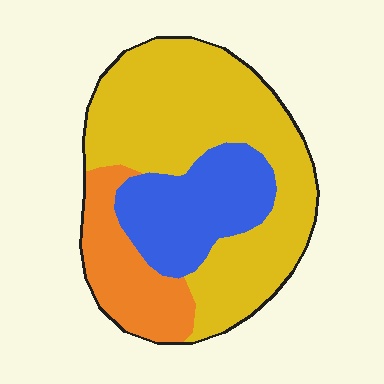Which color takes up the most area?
Yellow, at roughly 60%.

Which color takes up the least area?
Orange, at roughly 20%.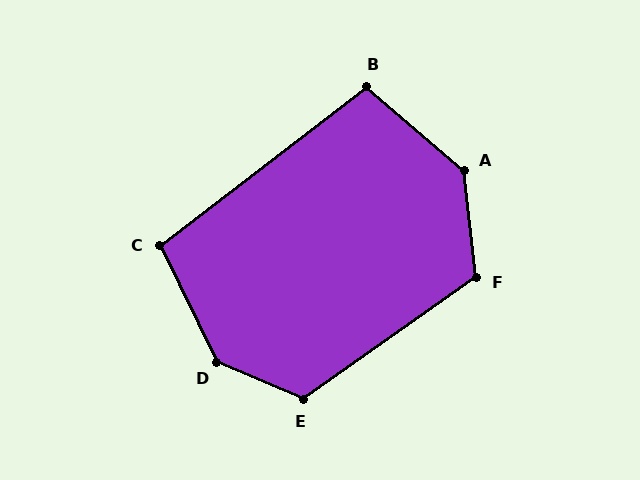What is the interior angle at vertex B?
Approximately 102 degrees (obtuse).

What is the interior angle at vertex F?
Approximately 119 degrees (obtuse).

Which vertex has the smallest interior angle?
C, at approximately 102 degrees.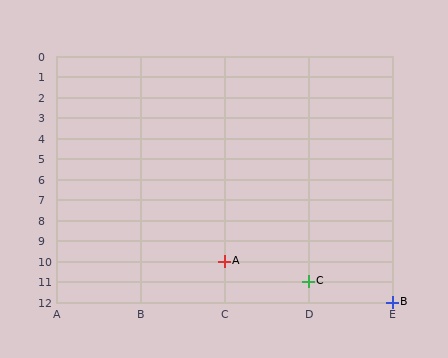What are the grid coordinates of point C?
Point C is at grid coordinates (D, 11).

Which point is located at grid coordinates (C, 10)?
Point A is at (C, 10).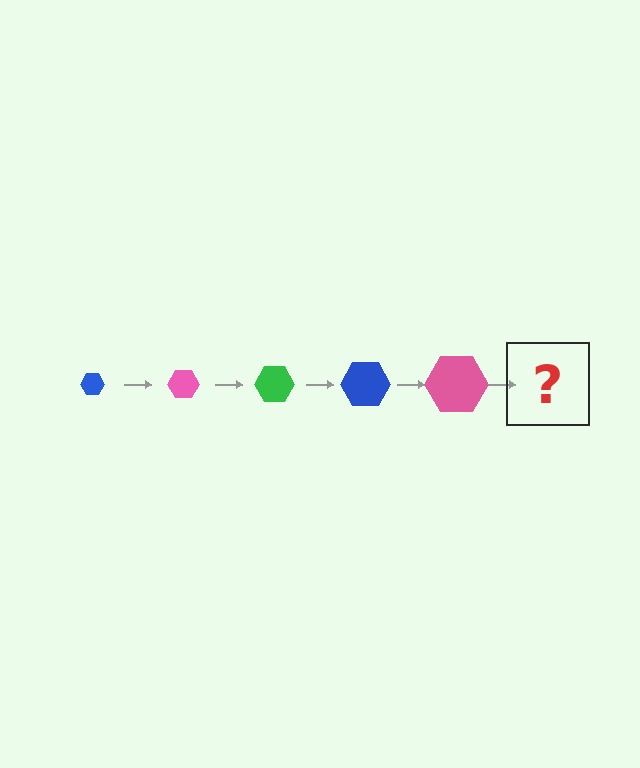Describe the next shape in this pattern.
It should be a green hexagon, larger than the previous one.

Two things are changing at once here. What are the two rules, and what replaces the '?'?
The two rules are that the hexagon grows larger each step and the color cycles through blue, pink, and green. The '?' should be a green hexagon, larger than the previous one.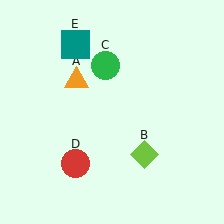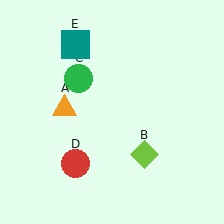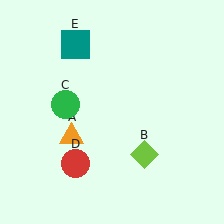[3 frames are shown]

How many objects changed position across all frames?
2 objects changed position: orange triangle (object A), green circle (object C).